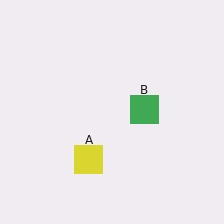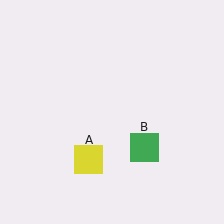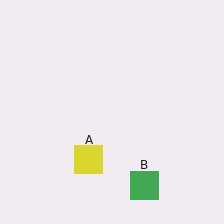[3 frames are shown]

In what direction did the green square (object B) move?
The green square (object B) moved down.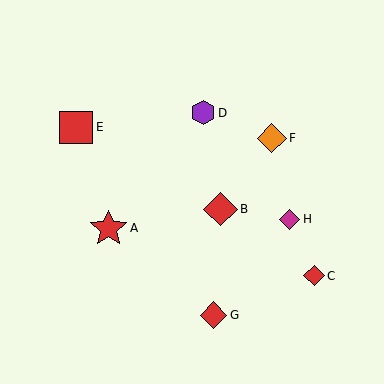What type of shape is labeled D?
Shape D is a purple hexagon.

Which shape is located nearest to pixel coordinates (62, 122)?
The red square (labeled E) at (76, 127) is nearest to that location.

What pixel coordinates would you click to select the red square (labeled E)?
Click at (76, 127) to select the red square E.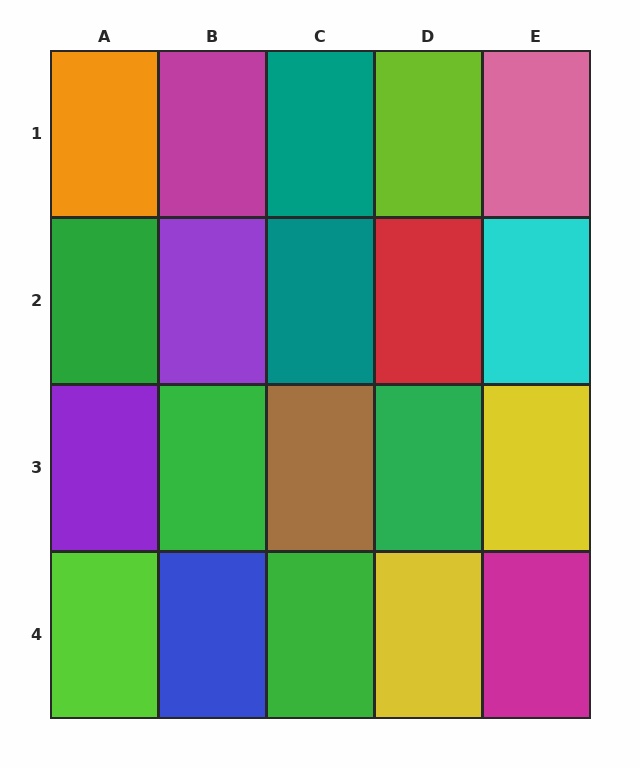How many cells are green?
4 cells are green.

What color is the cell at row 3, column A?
Purple.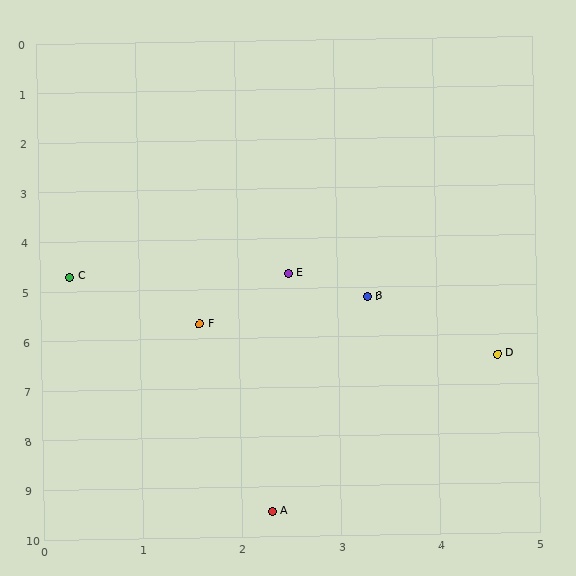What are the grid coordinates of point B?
Point B is at approximately (3.3, 5.2).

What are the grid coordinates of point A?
Point A is at approximately (2.3, 9.5).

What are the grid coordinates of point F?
Point F is at approximately (1.6, 5.7).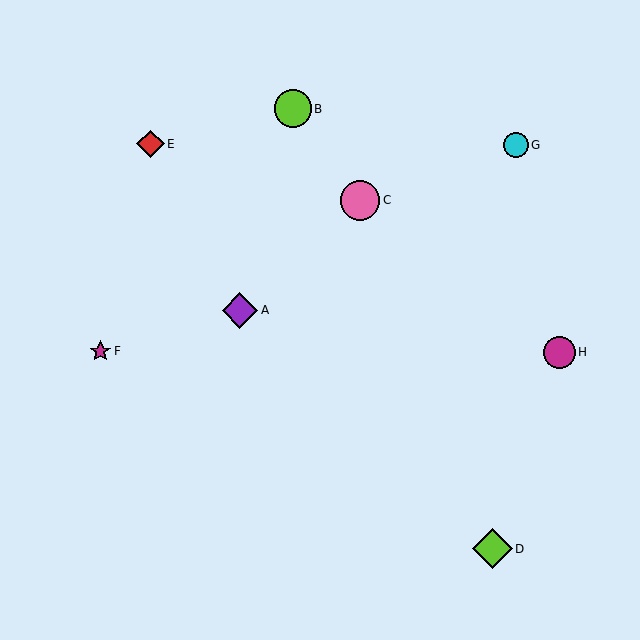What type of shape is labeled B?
Shape B is a lime circle.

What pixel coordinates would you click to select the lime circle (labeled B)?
Click at (293, 109) to select the lime circle B.